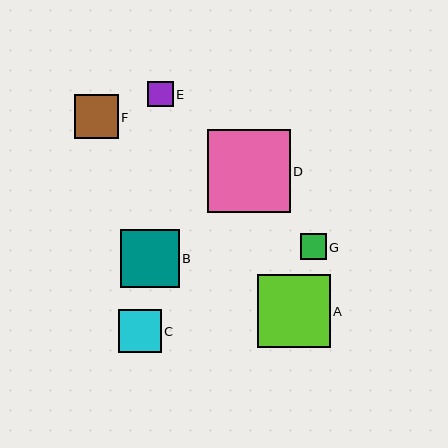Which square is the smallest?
Square E is the smallest with a size of approximately 25 pixels.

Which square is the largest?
Square D is the largest with a size of approximately 82 pixels.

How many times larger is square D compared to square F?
Square D is approximately 1.9 times the size of square F.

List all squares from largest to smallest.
From largest to smallest: D, A, B, F, C, G, E.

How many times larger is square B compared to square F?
Square B is approximately 1.3 times the size of square F.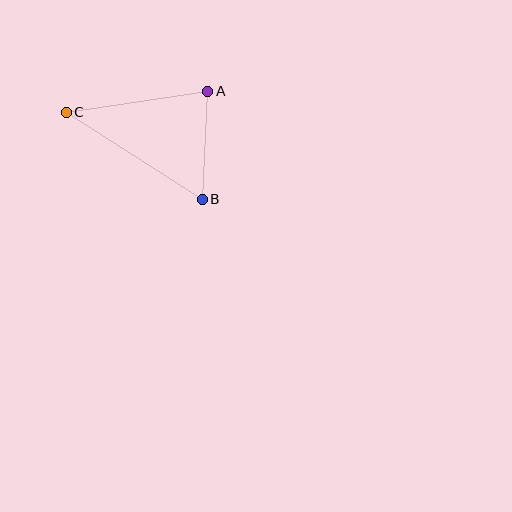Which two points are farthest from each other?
Points B and C are farthest from each other.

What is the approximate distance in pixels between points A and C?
The distance between A and C is approximately 143 pixels.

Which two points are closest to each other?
Points A and B are closest to each other.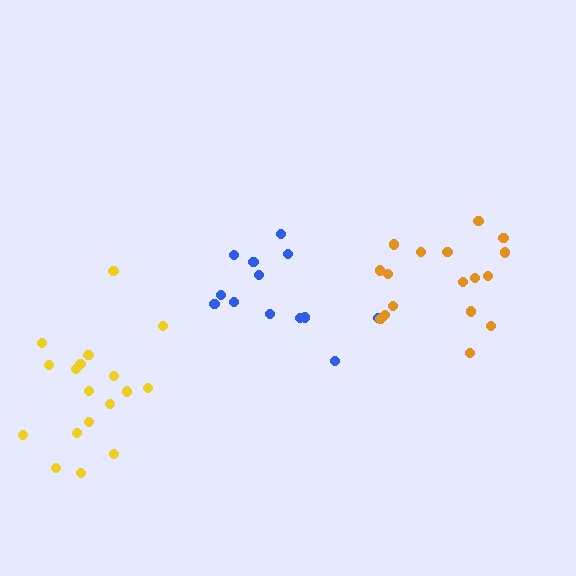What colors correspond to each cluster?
The clusters are colored: blue, orange, yellow.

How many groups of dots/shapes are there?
There are 3 groups.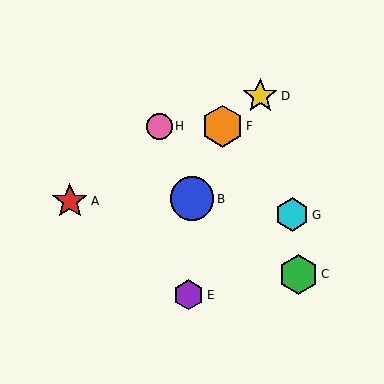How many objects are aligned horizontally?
2 objects (F, H) are aligned horizontally.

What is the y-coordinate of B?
Object B is at y≈199.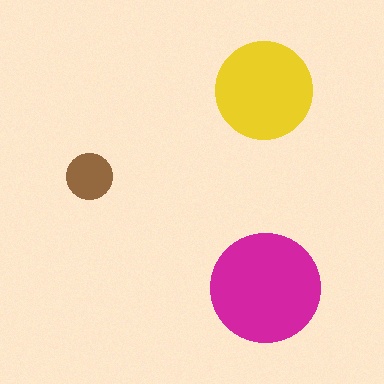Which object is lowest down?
The magenta circle is bottommost.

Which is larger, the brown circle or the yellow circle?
The yellow one.